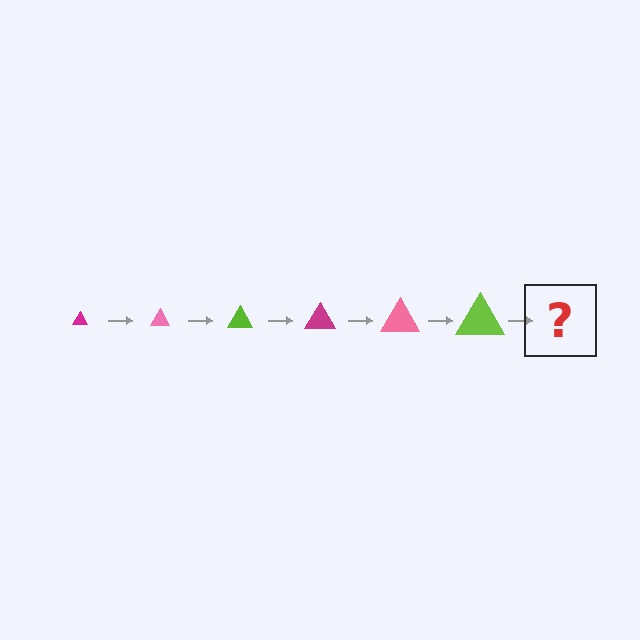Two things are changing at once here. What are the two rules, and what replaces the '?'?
The two rules are that the triangle grows larger each step and the color cycles through magenta, pink, and lime. The '?' should be a magenta triangle, larger than the previous one.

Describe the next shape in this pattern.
It should be a magenta triangle, larger than the previous one.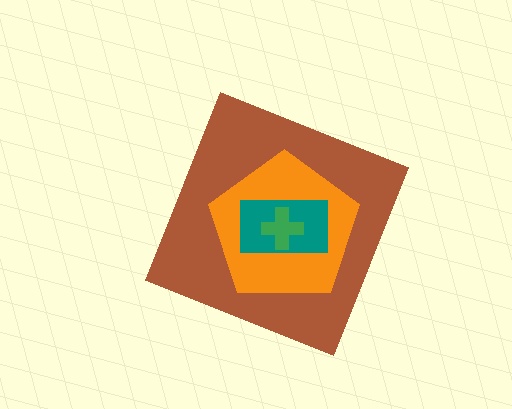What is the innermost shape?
The green cross.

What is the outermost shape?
The brown diamond.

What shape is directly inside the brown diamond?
The orange pentagon.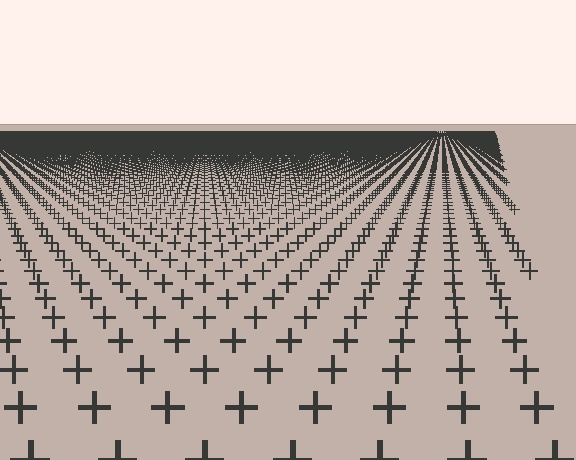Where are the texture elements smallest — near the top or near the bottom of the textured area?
Near the top.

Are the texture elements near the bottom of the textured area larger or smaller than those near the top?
Larger. Near the bottom, elements are closer to the viewer and appear at a bigger on-screen size.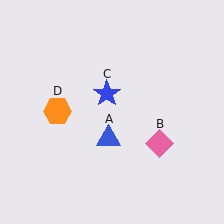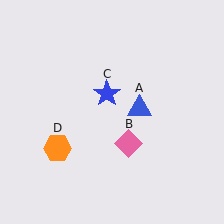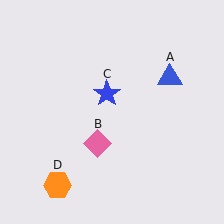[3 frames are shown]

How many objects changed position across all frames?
3 objects changed position: blue triangle (object A), pink diamond (object B), orange hexagon (object D).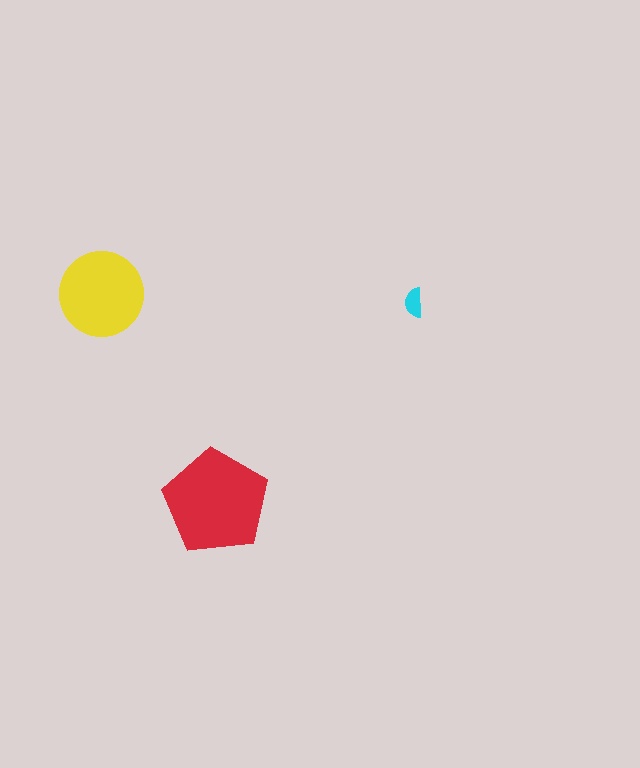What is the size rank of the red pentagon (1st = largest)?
1st.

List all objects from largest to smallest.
The red pentagon, the yellow circle, the cyan semicircle.